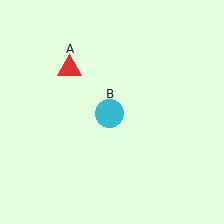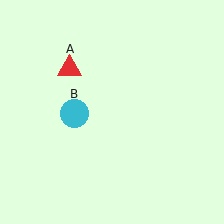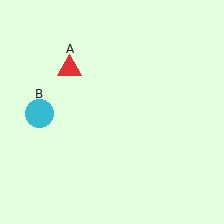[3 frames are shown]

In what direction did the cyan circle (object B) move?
The cyan circle (object B) moved left.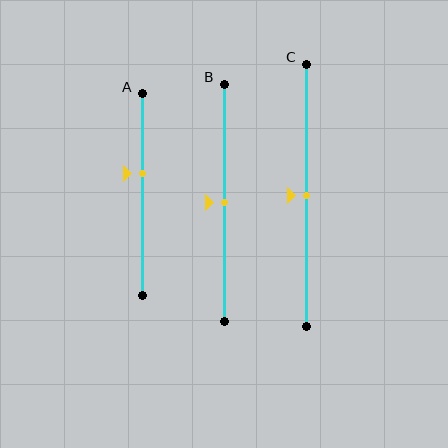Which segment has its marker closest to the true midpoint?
Segment B has its marker closest to the true midpoint.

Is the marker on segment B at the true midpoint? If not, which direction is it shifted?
Yes, the marker on segment B is at the true midpoint.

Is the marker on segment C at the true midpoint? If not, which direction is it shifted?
Yes, the marker on segment C is at the true midpoint.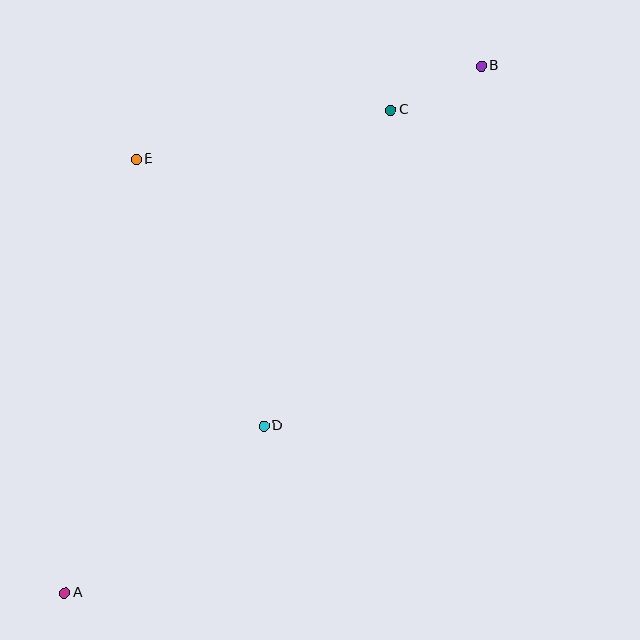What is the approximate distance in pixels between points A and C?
The distance between A and C is approximately 583 pixels.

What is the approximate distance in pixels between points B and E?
The distance between B and E is approximately 357 pixels.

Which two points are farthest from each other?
Points A and B are farthest from each other.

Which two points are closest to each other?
Points B and C are closest to each other.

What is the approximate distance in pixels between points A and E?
The distance between A and E is approximately 440 pixels.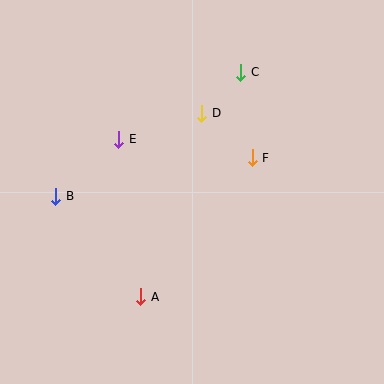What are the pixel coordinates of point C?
Point C is at (241, 72).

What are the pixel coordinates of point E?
Point E is at (119, 139).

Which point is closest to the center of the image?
Point F at (252, 158) is closest to the center.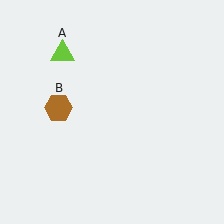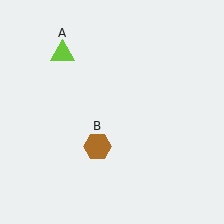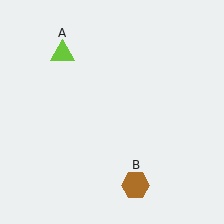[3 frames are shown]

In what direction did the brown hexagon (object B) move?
The brown hexagon (object B) moved down and to the right.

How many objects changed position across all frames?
1 object changed position: brown hexagon (object B).